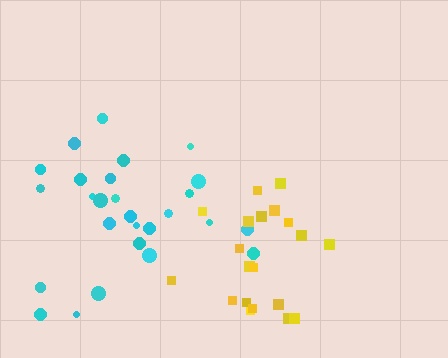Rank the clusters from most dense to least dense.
yellow, cyan.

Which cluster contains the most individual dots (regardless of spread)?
Cyan (27).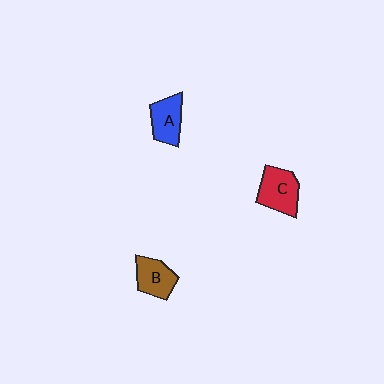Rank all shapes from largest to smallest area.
From largest to smallest: C (red), A (blue), B (brown).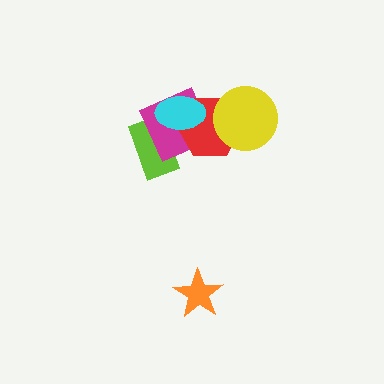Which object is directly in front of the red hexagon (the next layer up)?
The cyan ellipse is directly in front of the red hexagon.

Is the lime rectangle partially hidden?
Yes, it is partially covered by another shape.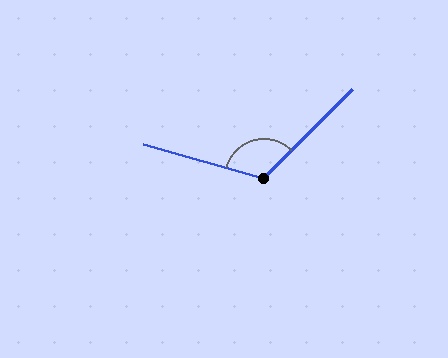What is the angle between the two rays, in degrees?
Approximately 119 degrees.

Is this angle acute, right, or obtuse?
It is obtuse.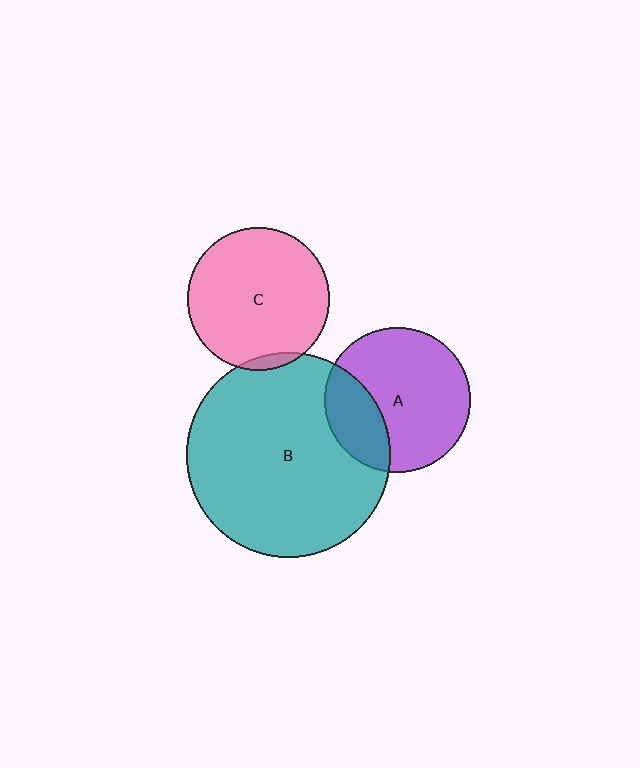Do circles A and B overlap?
Yes.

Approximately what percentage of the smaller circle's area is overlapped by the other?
Approximately 25%.